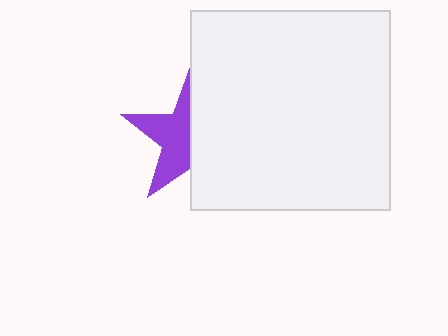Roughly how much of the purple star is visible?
About half of it is visible (roughly 48%).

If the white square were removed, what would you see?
You would see the complete purple star.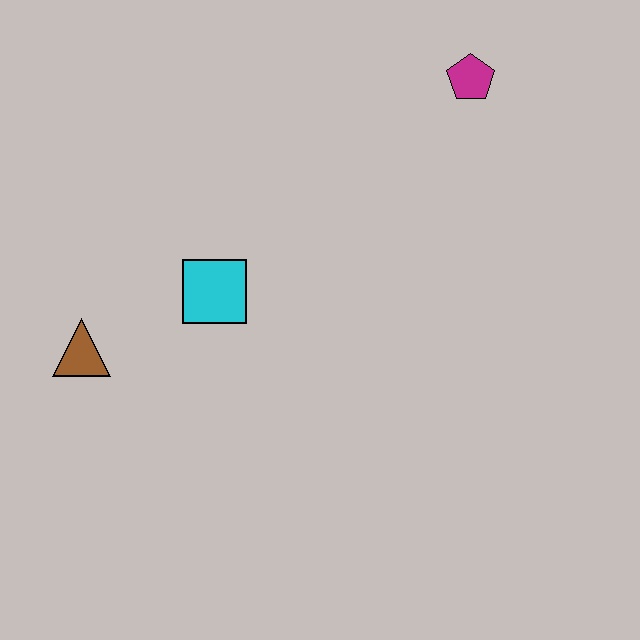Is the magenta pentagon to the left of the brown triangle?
No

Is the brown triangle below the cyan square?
Yes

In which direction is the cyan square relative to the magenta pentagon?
The cyan square is to the left of the magenta pentagon.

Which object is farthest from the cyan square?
The magenta pentagon is farthest from the cyan square.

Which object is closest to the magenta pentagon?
The cyan square is closest to the magenta pentagon.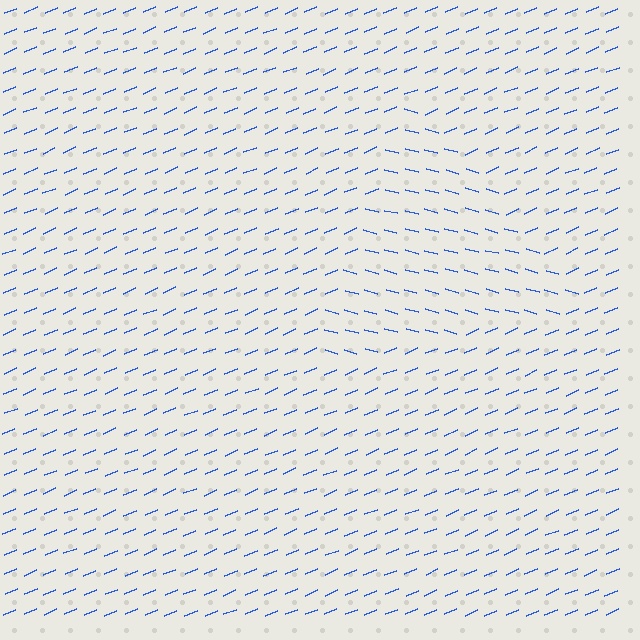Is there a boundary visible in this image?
Yes, there is a texture boundary formed by a change in line orientation.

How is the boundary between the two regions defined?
The boundary is defined purely by a change in line orientation (approximately 38 degrees difference). All lines are the same color and thickness.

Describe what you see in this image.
The image is filled with small blue line segments. A triangle region in the image has lines oriented differently from the surrounding lines, creating a visible texture boundary.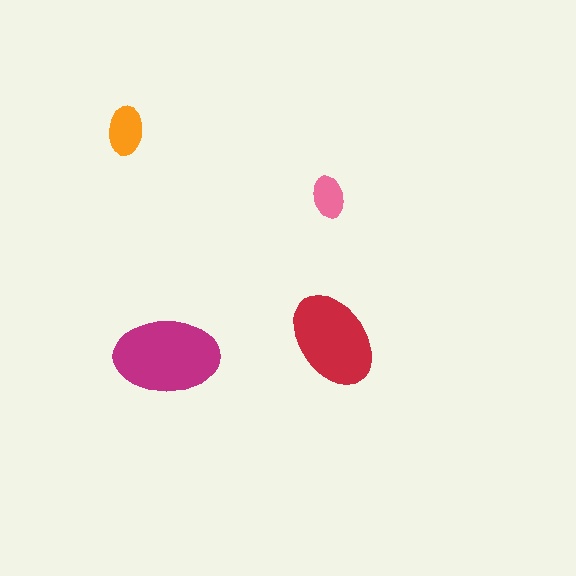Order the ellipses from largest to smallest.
the magenta one, the red one, the orange one, the pink one.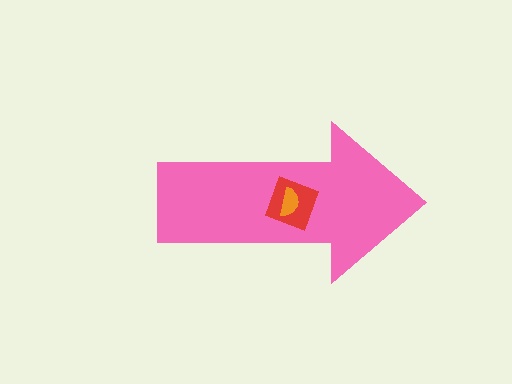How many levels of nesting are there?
3.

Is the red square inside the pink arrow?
Yes.